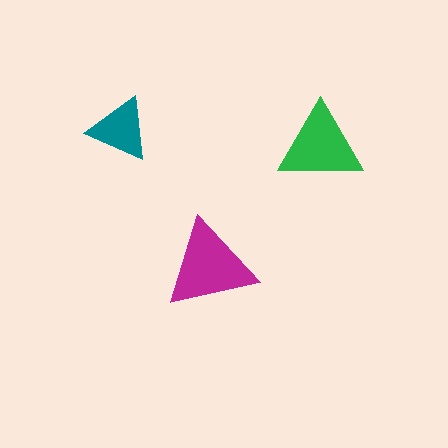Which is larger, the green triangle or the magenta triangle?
The magenta one.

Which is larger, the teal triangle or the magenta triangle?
The magenta one.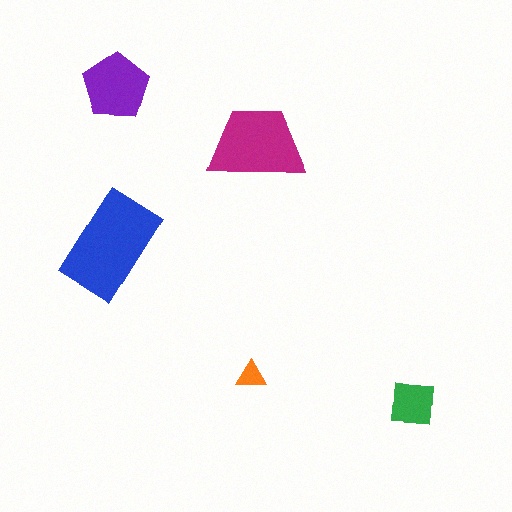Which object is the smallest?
The orange triangle.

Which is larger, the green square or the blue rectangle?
The blue rectangle.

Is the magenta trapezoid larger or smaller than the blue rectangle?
Smaller.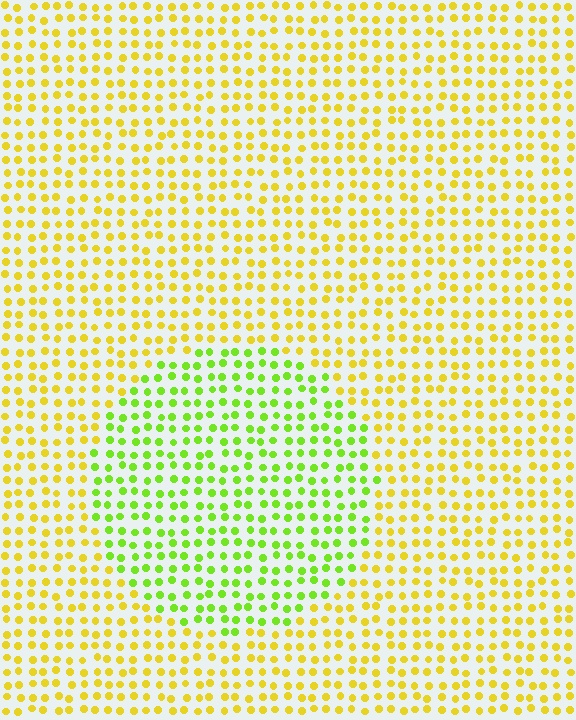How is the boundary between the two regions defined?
The boundary is defined purely by a slight shift in hue (about 42 degrees). Spacing, size, and orientation are identical on both sides.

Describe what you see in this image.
The image is filled with small yellow elements in a uniform arrangement. A circle-shaped region is visible where the elements are tinted to a slightly different hue, forming a subtle color boundary.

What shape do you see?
I see a circle.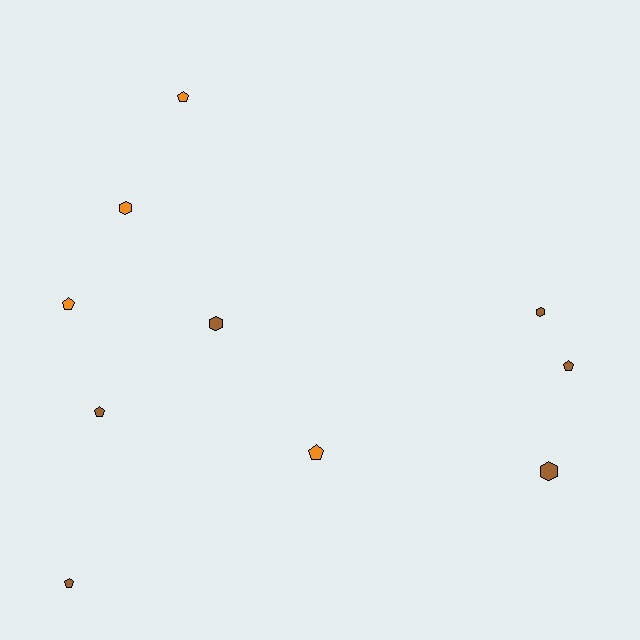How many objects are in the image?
There are 10 objects.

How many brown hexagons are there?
There are 3 brown hexagons.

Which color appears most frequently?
Brown, with 6 objects.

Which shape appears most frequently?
Pentagon, with 6 objects.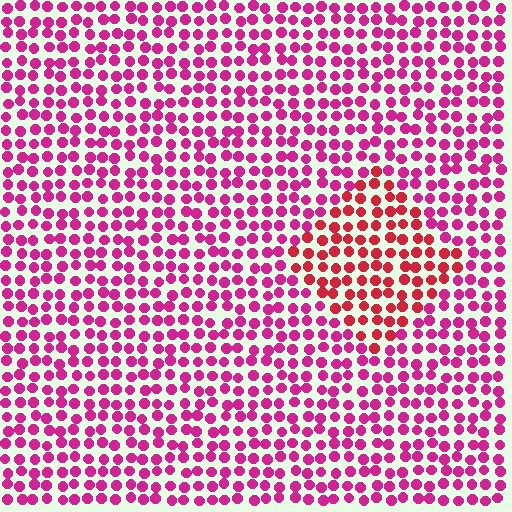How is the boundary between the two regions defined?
The boundary is defined purely by a slight shift in hue (about 30 degrees). Spacing, size, and orientation are identical on both sides.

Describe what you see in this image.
The image is filled with small magenta elements in a uniform arrangement. A diamond-shaped region is visible where the elements are tinted to a slightly different hue, forming a subtle color boundary.